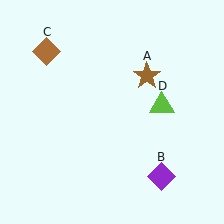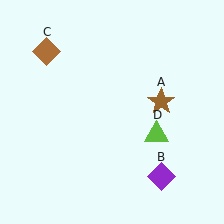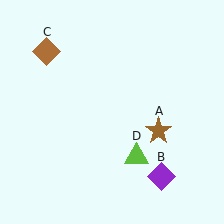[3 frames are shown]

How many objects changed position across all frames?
2 objects changed position: brown star (object A), lime triangle (object D).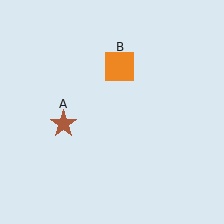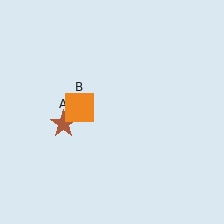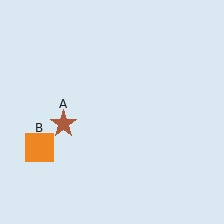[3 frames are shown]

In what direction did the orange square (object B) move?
The orange square (object B) moved down and to the left.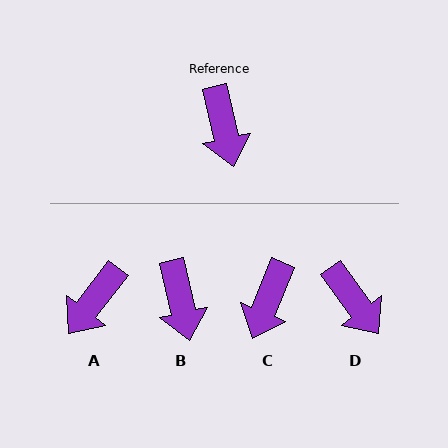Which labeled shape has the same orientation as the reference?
B.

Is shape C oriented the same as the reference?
No, it is off by about 35 degrees.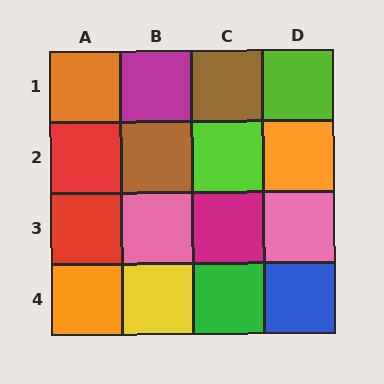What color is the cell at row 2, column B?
Brown.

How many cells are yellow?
1 cell is yellow.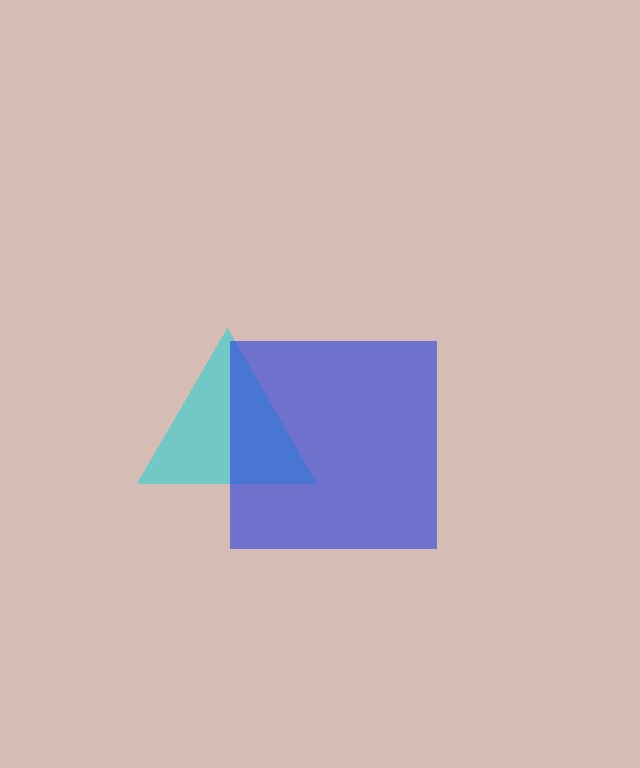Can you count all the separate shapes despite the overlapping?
Yes, there are 2 separate shapes.